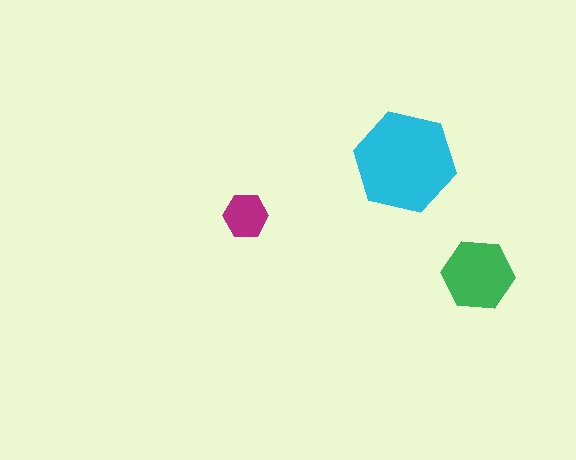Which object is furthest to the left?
The magenta hexagon is leftmost.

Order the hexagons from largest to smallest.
the cyan one, the green one, the magenta one.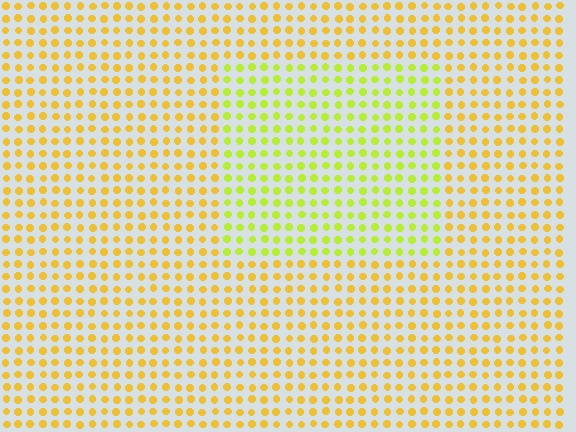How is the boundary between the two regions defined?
The boundary is defined purely by a slight shift in hue (about 33 degrees). Spacing, size, and orientation are identical on both sides.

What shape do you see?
I see a rectangle.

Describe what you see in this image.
The image is filled with small yellow elements in a uniform arrangement. A rectangle-shaped region is visible where the elements are tinted to a slightly different hue, forming a subtle color boundary.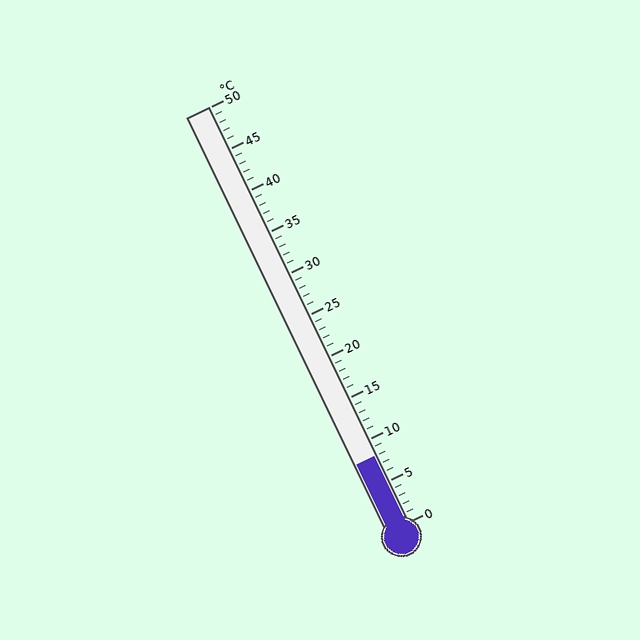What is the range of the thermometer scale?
The thermometer scale ranges from 0°C to 50°C.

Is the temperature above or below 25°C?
The temperature is below 25°C.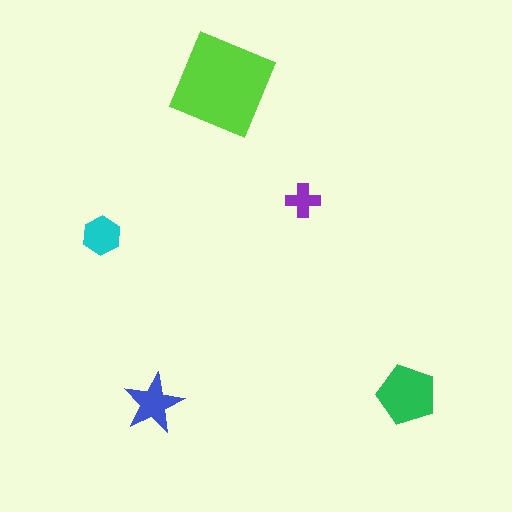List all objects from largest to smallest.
The lime diamond, the green pentagon, the blue star, the cyan hexagon, the purple cross.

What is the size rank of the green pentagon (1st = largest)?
2nd.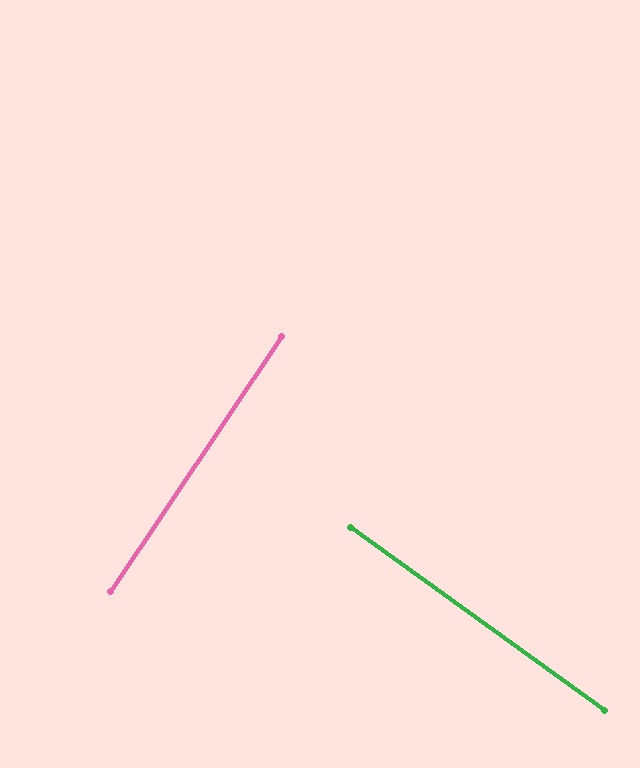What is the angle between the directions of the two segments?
Approximately 88 degrees.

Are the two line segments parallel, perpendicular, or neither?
Perpendicular — they meet at approximately 88°.